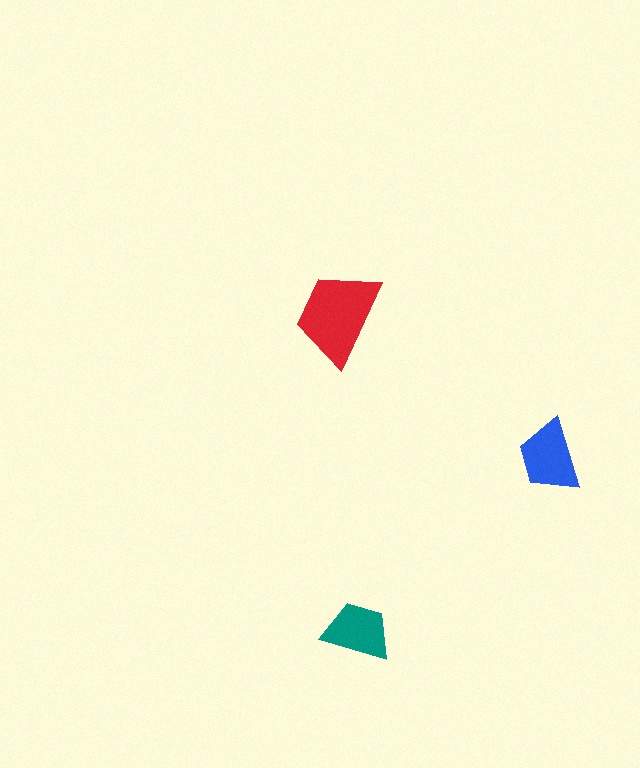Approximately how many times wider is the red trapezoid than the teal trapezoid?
About 1.5 times wider.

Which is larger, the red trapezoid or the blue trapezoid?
The red one.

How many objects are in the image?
There are 3 objects in the image.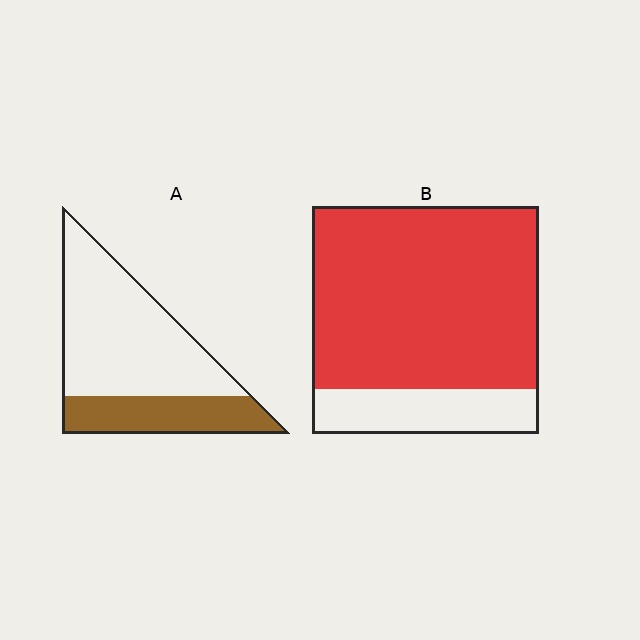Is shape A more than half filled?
No.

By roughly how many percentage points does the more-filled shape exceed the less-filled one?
By roughly 50 percentage points (B over A).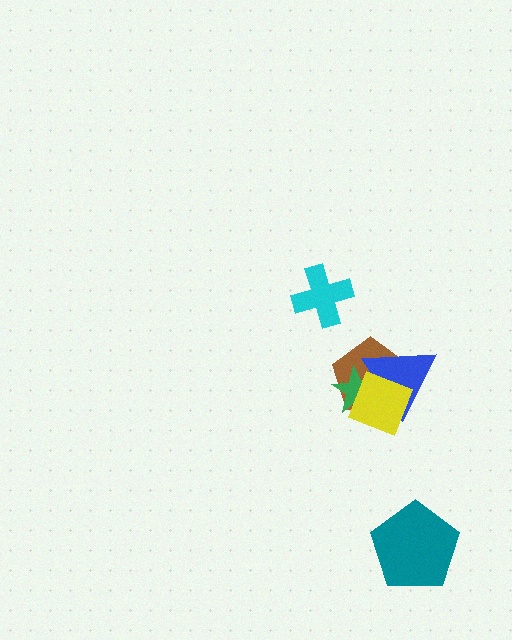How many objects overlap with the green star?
3 objects overlap with the green star.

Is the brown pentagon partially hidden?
Yes, it is partially covered by another shape.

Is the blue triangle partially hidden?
Yes, it is partially covered by another shape.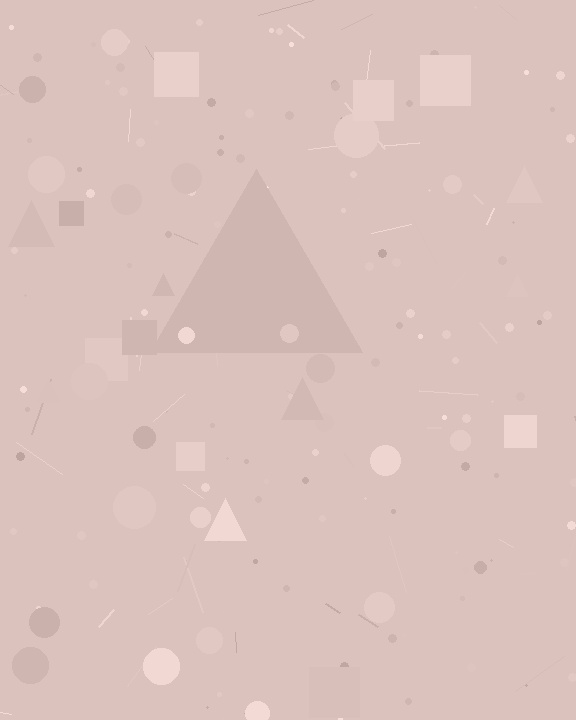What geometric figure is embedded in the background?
A triangle is embedded in the background.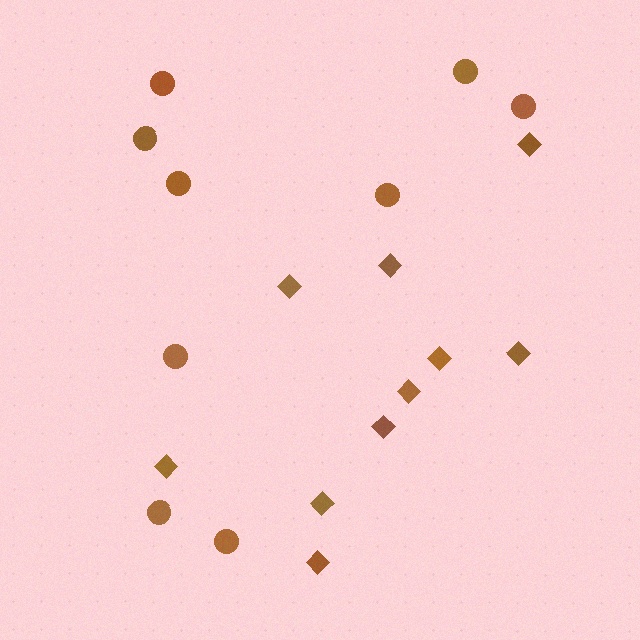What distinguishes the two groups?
There are 2 groups: one group of diamonds (10) and one group of circles (9).